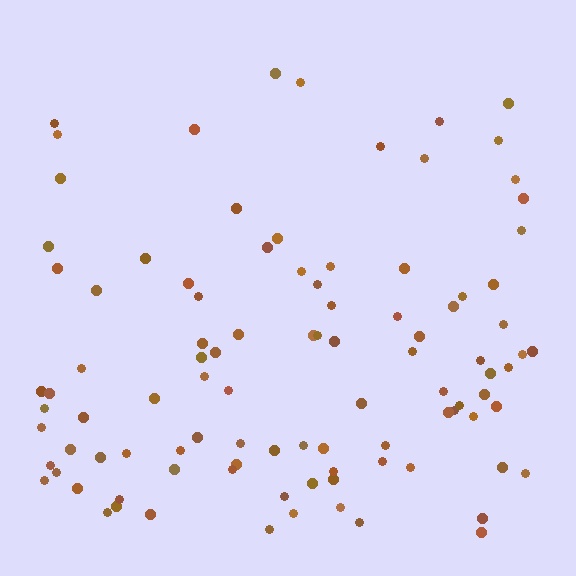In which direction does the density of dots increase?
From top to bottom, with the bottom side densest.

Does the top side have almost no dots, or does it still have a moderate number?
Still a moderate number, just noticeably fewer than the bottom.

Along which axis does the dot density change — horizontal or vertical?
Vertical.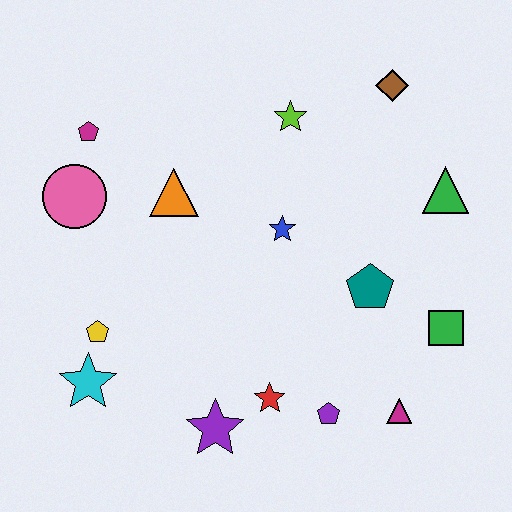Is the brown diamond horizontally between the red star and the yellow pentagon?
No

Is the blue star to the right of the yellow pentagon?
Yes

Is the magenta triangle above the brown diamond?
No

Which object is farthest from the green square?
The magenta pentagon is farthest from the green square.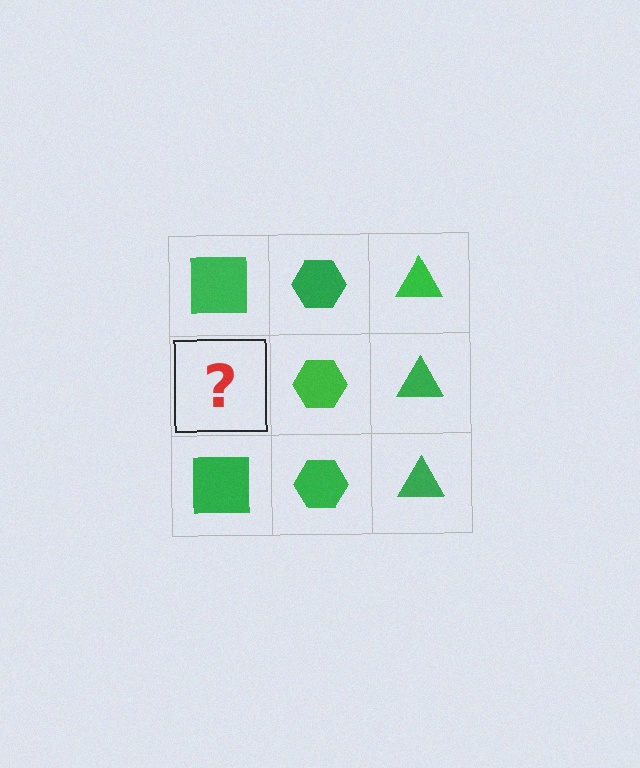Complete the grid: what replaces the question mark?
The question mark should be replaced with a green square.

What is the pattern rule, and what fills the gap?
The rule is that each column has a consistent shape. The gap should be filled with a green square.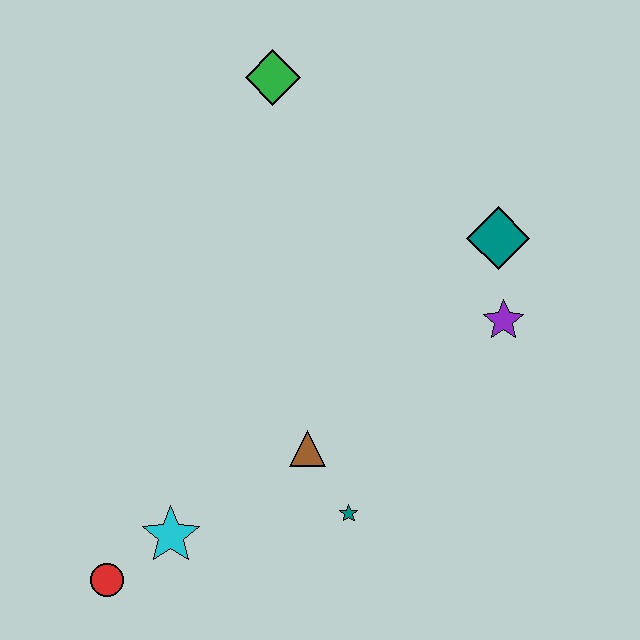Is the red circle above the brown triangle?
No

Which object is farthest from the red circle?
The green diamond is farthest from the red circle.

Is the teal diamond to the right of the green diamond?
Yes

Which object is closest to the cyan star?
The red circle is closest to the cyan star.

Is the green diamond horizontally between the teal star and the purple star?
No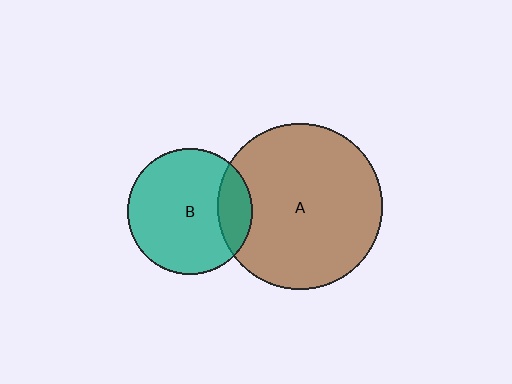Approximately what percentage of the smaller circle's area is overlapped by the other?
Approximately 20%.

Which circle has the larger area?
Circle A (brown).